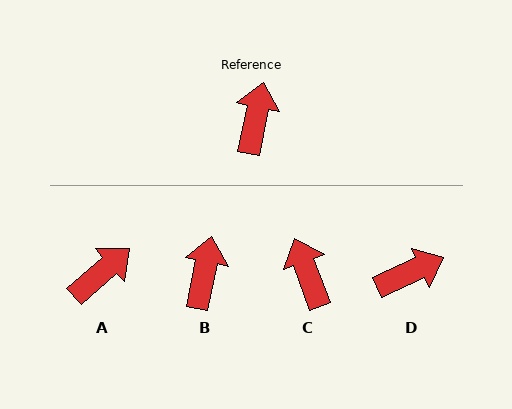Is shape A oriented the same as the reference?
No, it is off by about 38 degrees.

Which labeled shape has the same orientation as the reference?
B.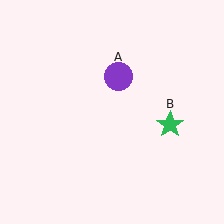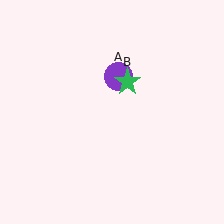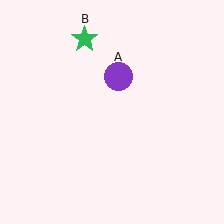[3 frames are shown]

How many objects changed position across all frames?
1 object changed position: green star (object B).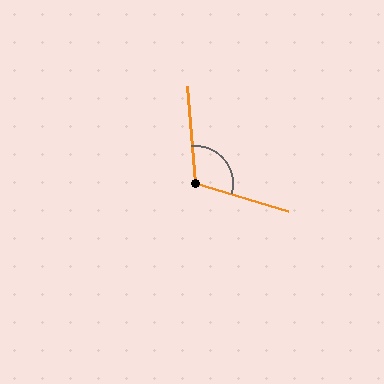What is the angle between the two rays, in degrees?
Approximately 111 degrees.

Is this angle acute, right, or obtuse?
It is obtuse.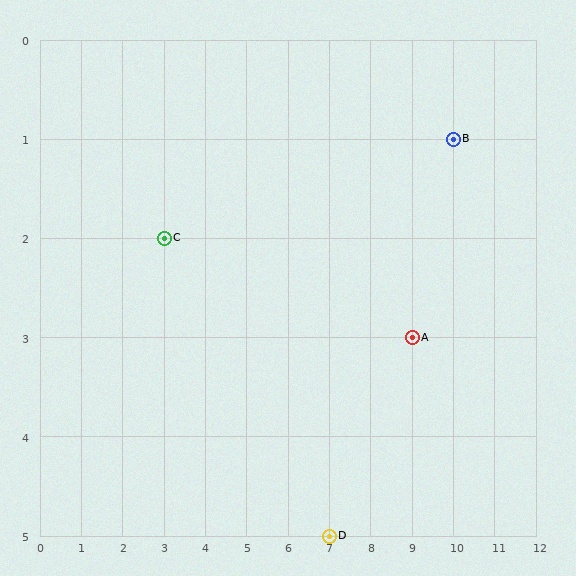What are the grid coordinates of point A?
Point A is at grid coordinates (9, 3).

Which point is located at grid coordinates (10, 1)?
Point B is at (10, 1).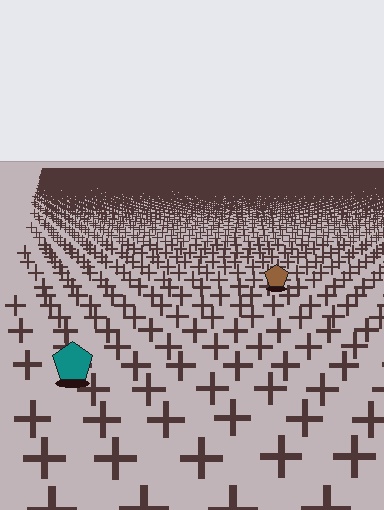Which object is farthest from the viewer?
The brown pentagon is farthest from the viewer. It appears smaller and the ground texture around it is denser.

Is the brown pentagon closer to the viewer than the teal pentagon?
No. The teal pentagon is closer — you can tell from the texture gradient: the ground texture is coarser near it.